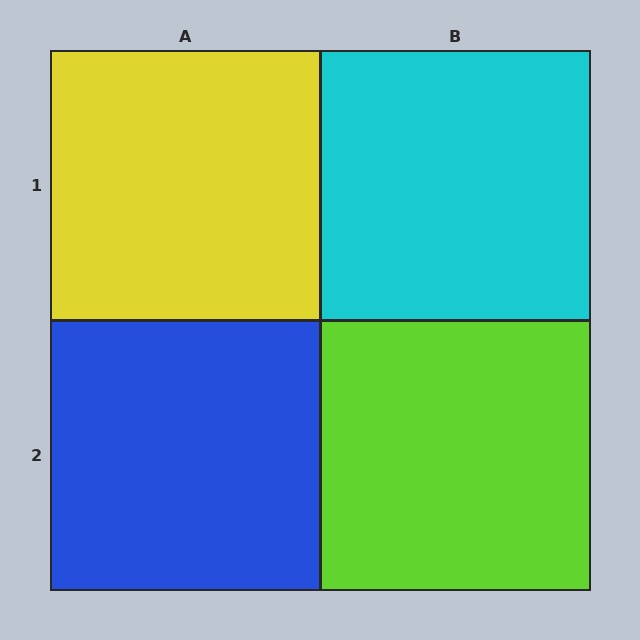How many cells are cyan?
1 cell is cyan.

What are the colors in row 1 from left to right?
Yellow, cyan.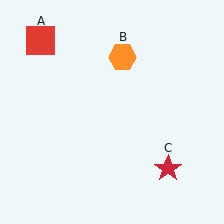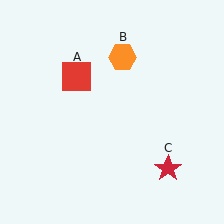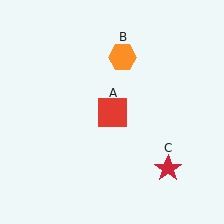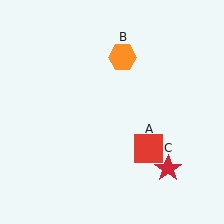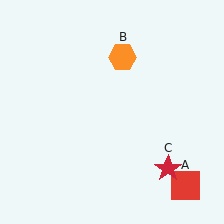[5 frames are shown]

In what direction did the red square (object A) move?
The red square (object A) moved down and to the right.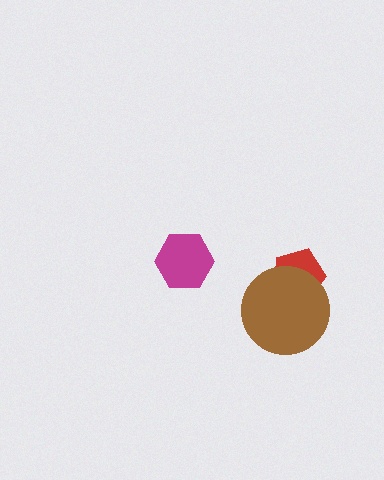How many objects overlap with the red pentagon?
1 object overlaps with the red pentagon.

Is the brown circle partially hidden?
No, no other shape covers it.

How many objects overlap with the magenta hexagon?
0 objects overlap with the magenta hexagon.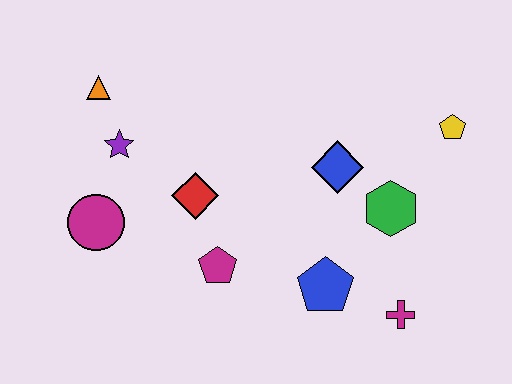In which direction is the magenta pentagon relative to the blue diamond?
The magenta pentagon is to the left of the blue diamond.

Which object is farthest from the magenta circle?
The yellow pentagon is farthest from the magenta circle.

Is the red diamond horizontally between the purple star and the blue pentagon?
Yes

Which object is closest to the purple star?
The orange triangle is closest to the purple star.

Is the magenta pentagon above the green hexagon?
No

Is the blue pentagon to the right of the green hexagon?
No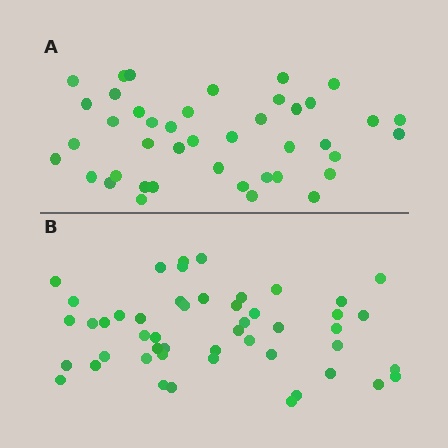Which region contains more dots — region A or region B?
Region B (the bottom region) has more dots.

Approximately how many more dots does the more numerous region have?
Region B has roughly 8 or so more dots than region A.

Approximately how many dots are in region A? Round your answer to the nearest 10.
About 40 dots. (The exact count is 42, which rounds to 40.)